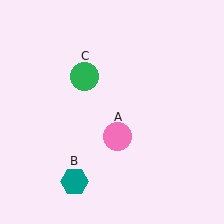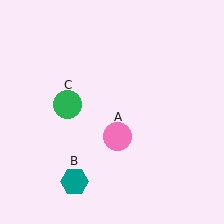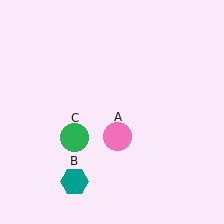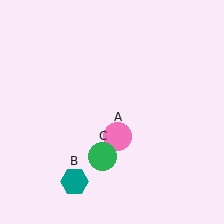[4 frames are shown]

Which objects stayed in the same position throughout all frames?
Pink circle (object A) and teal hexagon (object B) remained stationary.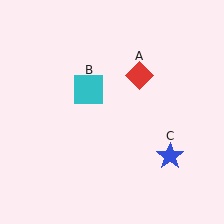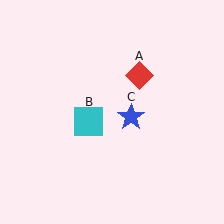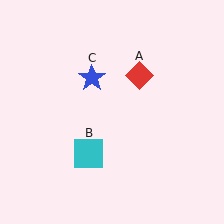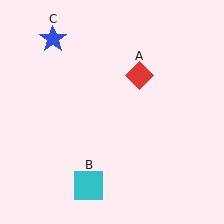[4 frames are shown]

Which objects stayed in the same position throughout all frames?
Red diamond (object A) remained stationary.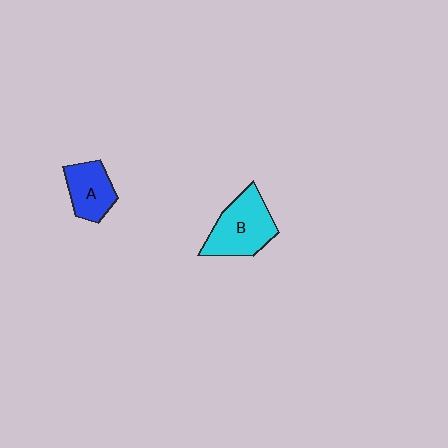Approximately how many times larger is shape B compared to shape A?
Approximately 1.4 times.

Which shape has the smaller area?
Shape A (blue).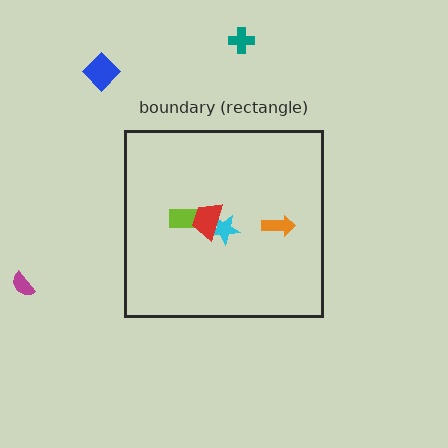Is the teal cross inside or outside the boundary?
Outside.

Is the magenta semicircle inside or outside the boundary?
Outside.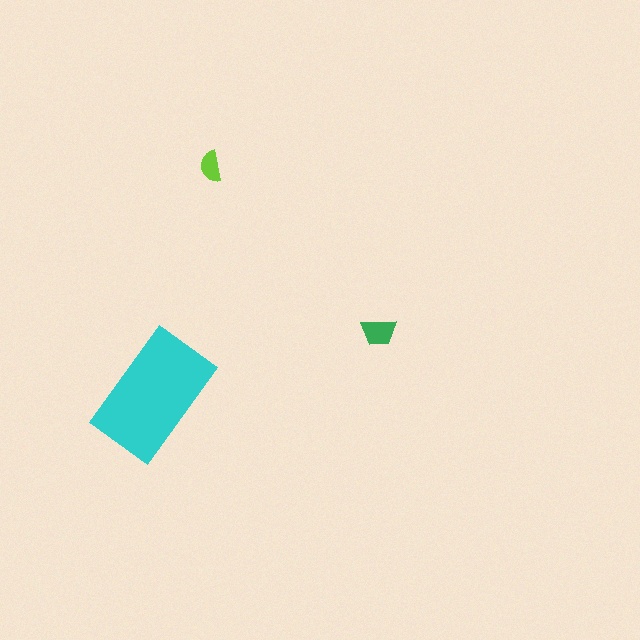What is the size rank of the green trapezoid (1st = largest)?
2nd.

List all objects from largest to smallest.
The cyan rectangle, the green trapezoid, the lime semicircle.